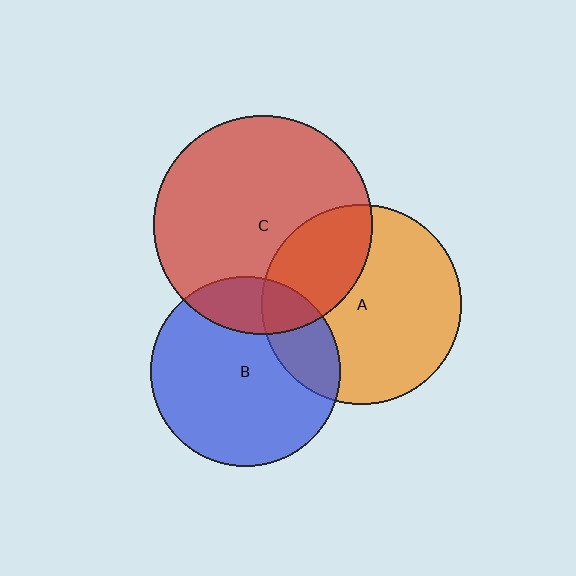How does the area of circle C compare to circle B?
Approximately 1.3 times.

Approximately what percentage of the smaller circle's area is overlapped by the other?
Approximately 30%.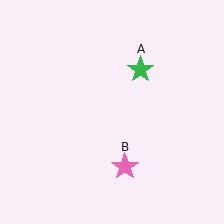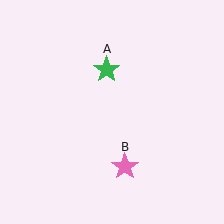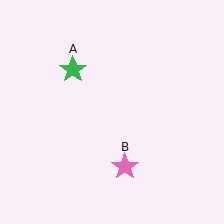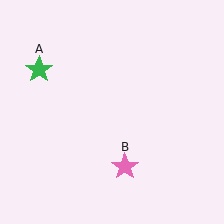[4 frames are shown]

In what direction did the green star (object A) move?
The green star (object A) moved left.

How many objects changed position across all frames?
1 object changed position: green star (object A).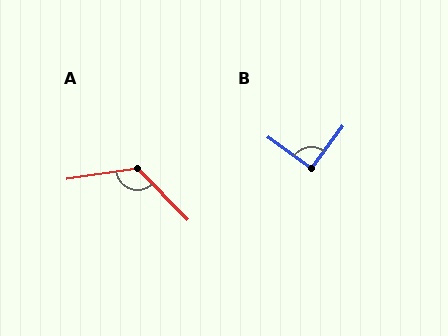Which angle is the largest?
A, at approximately 126 degrees.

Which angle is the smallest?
B, at approximately 91 degrees.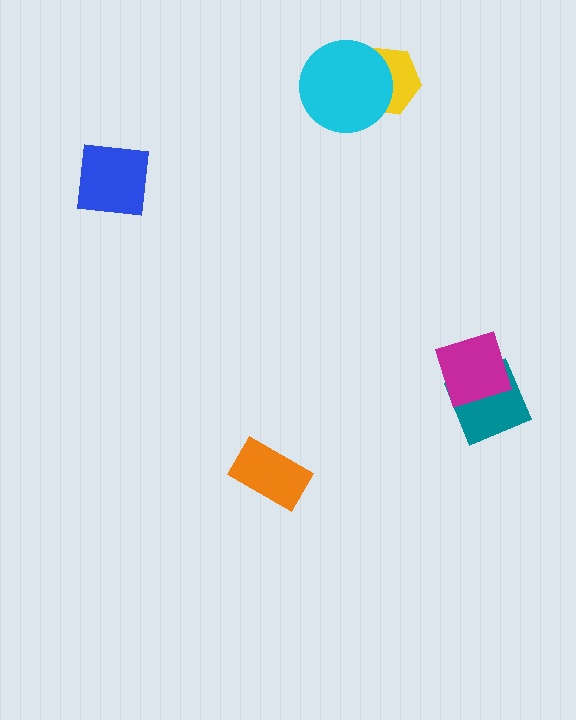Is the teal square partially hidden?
Yes, it is partially covered by another shape.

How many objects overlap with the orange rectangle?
0 objects overlap with the orange rectangle.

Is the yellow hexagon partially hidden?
Yes, it is partially covered by another shape.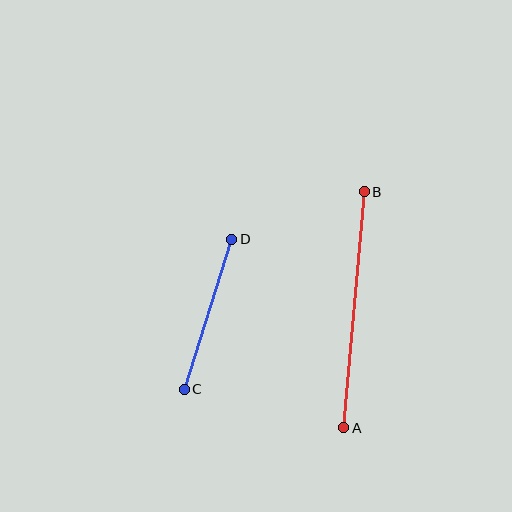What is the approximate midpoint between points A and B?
The midpoint is at approximately (354, 310) pixels.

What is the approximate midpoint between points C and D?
The midpoint is at approximately (208, 314) pixels.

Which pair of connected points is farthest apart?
Points A and B are farthest apart.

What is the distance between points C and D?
The distance is approximately 158 pixels.